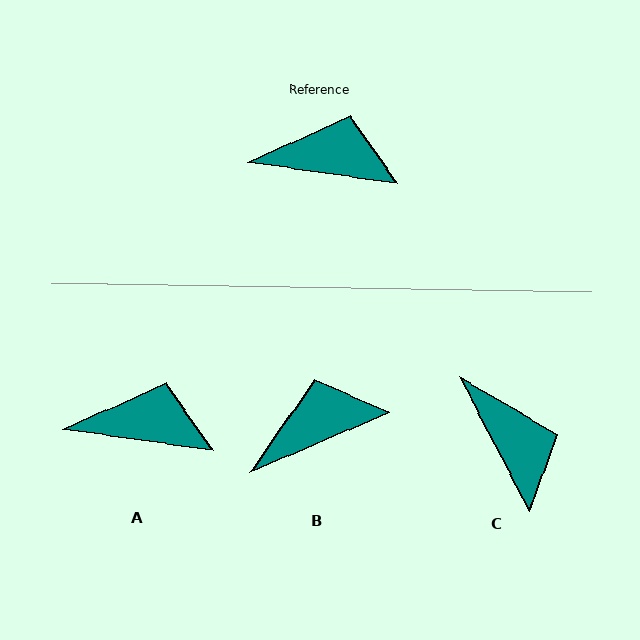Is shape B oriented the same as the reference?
No, it is off by about 31 degrees.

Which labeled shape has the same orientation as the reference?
A.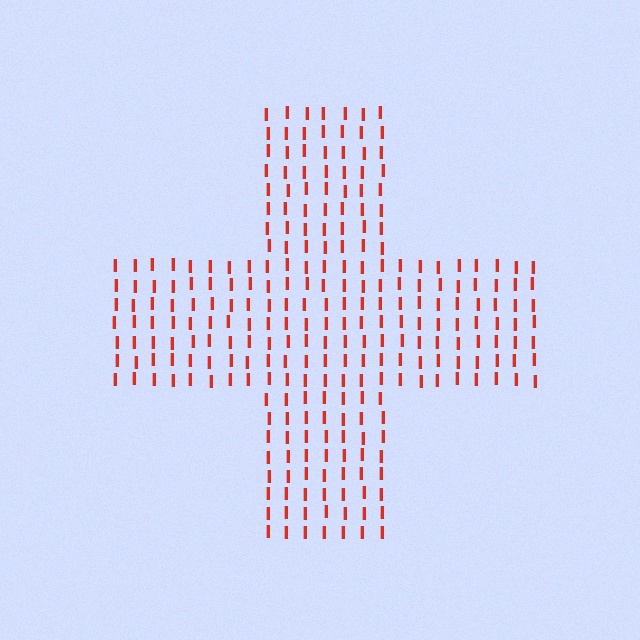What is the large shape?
The large shape is a cross.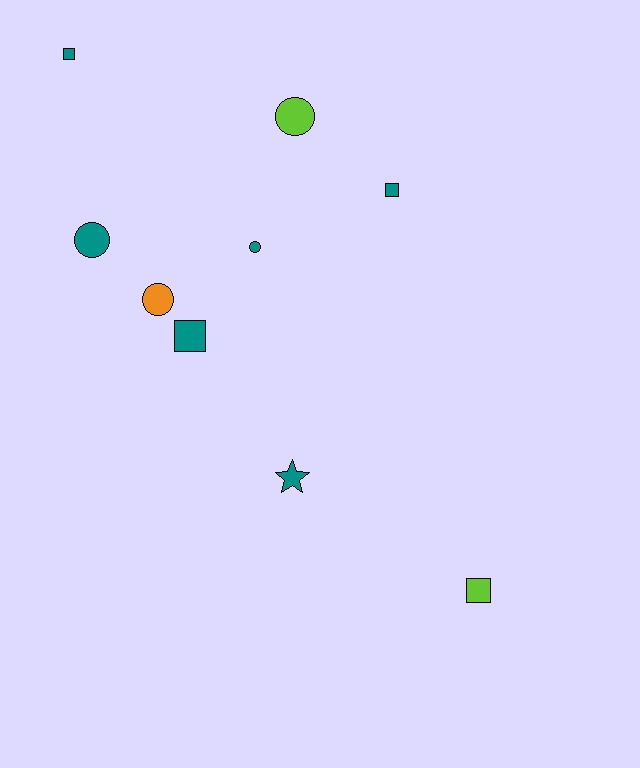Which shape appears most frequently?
Circle, with 4 objects.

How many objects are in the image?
There are 9 objects.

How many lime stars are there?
There are no lime stars.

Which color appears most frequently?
Teal, with 6 objects.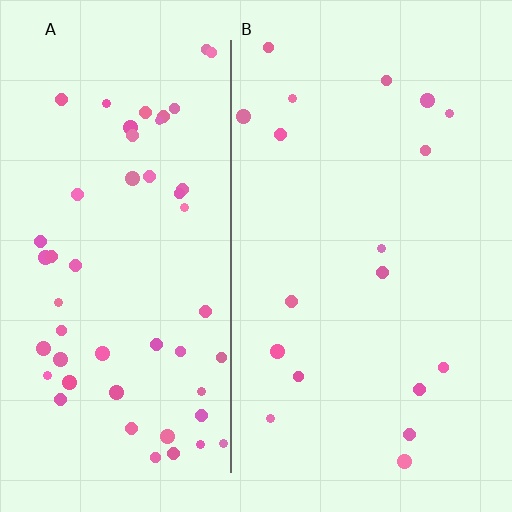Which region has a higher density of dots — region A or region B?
A (the left).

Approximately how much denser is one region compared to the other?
Approximately 2.9× — region A over region B.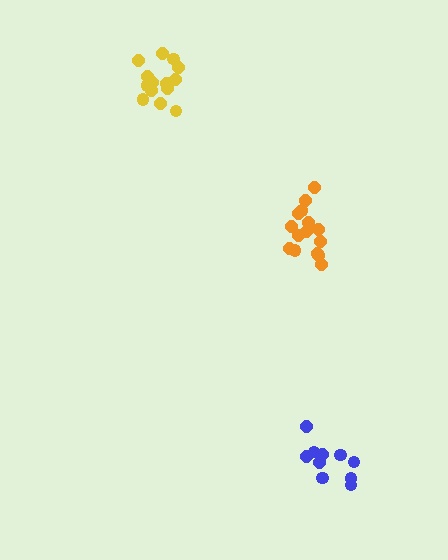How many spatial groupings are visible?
There are 3 spatial groupings.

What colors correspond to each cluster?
The clusters are colored: blue, orange, yellow.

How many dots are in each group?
Group 1: 10 dots, Group 2: 15 dots, Group 3: 14 dots (39 total).